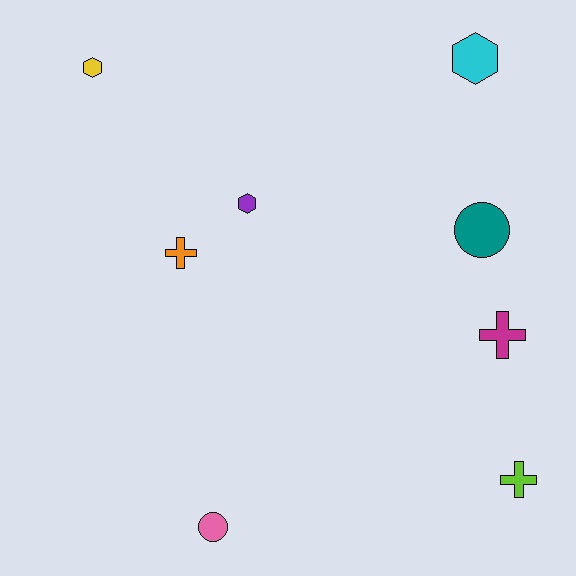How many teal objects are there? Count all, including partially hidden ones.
There is 1 teal object.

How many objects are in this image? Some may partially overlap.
There are 8 objects.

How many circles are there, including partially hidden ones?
There are 2 circles.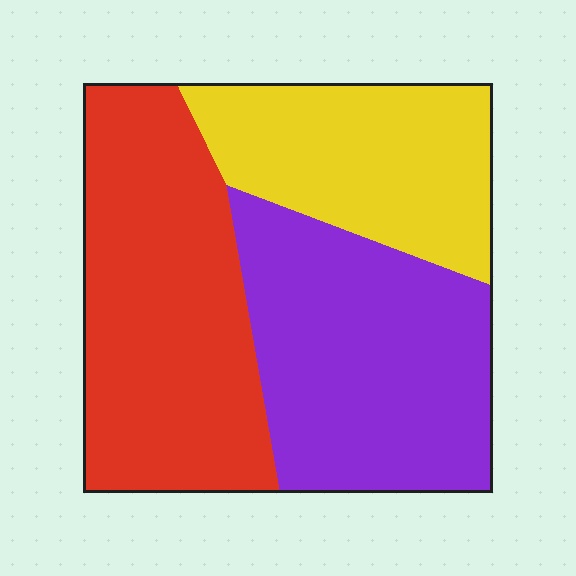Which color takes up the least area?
Yellow, at roughly 25%.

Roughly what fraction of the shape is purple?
Purple covers 36% of the shape.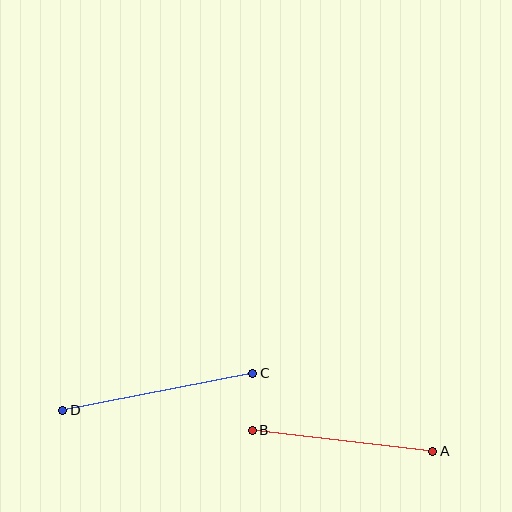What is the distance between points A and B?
The distance is approximately 182 pixels.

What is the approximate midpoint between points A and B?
The midpoint is at approximately (343, 441) pixels.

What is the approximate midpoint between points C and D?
The midpoint is at approximately (158, 392) pixels.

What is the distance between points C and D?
The distance is approximately 194 pixels.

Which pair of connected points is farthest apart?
Points C and D are farthest apart.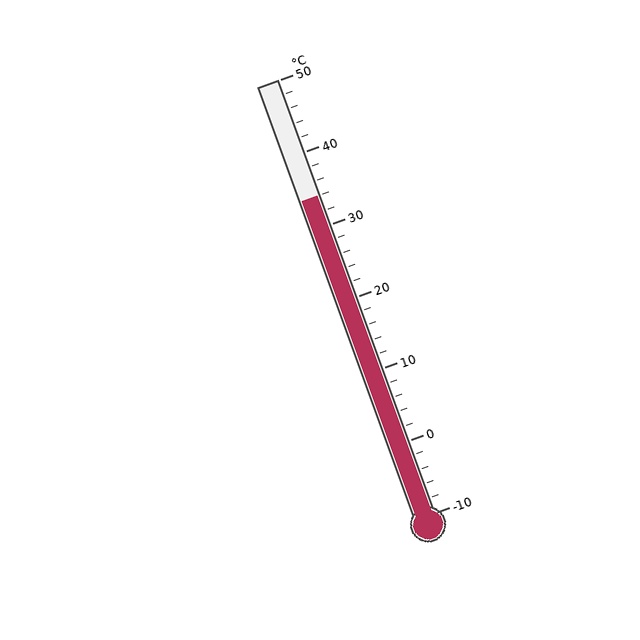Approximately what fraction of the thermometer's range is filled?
The thermometer is filled to approximately 75% of its range.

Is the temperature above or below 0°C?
The temperature is above 0°C.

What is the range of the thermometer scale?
The thermometer scale ranges from -10°C to 50°C.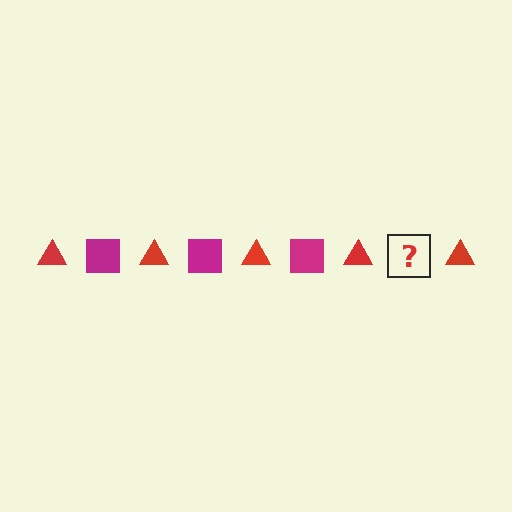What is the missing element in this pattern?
The missing element is a magenta square.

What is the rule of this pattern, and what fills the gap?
The rule is that the pattern alternates between red triangle and magenta square. The gap should be filled with a magenta square.